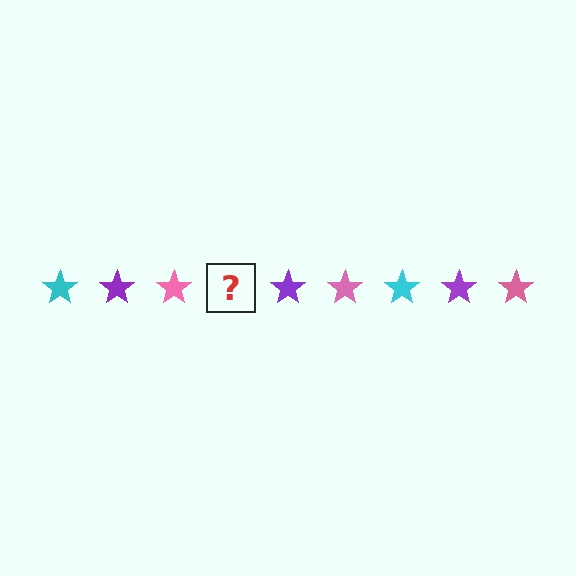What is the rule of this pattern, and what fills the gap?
The rule is that the pattern cycles through cyan, purple, pink stars. The gap should be filled with a cyan star.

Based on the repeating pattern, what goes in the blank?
The blank should be a cyan star.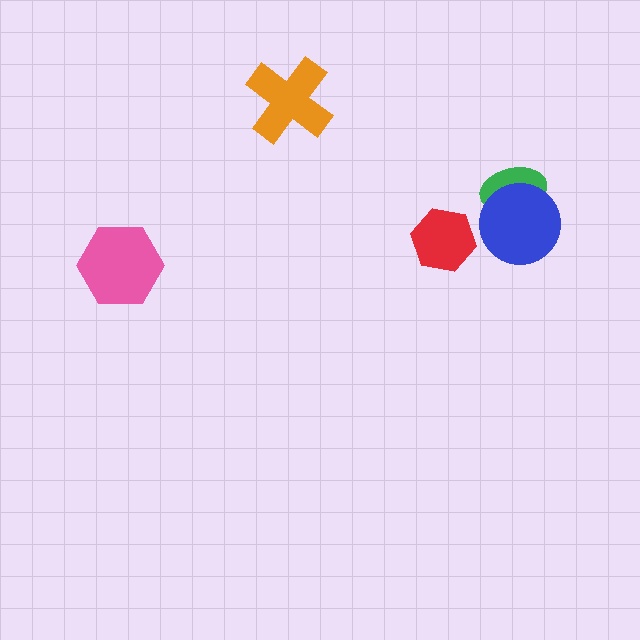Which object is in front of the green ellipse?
The blue circle is in front of the green ellipse.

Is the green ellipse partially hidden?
Yes, it is partially covered by another shape.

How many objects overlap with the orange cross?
0 objects overlap with the orange cross.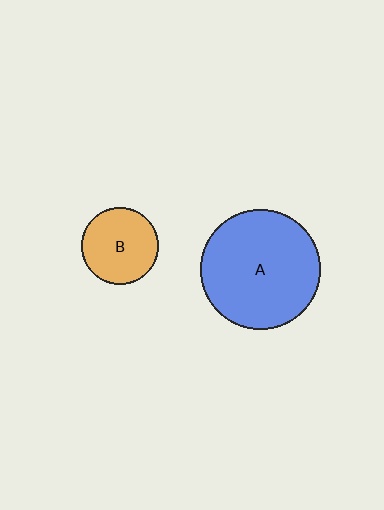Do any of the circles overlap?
No, none of the circles overlap.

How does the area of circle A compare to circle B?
Approximately 2.5 times.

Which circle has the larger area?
Circle A (blue).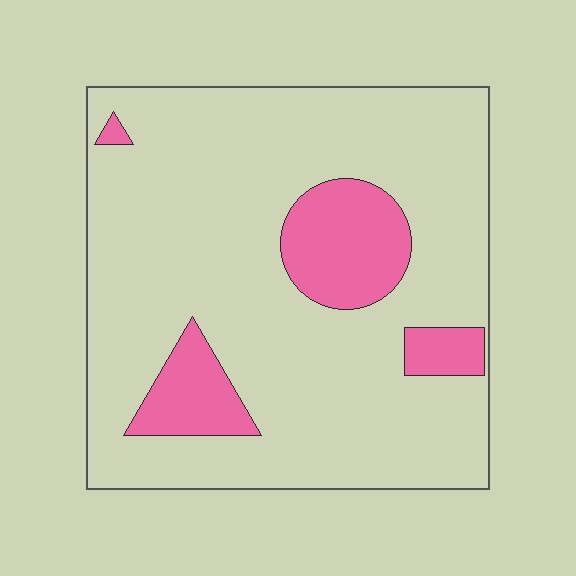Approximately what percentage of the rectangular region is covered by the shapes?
Approximately 15%.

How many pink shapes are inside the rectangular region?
4.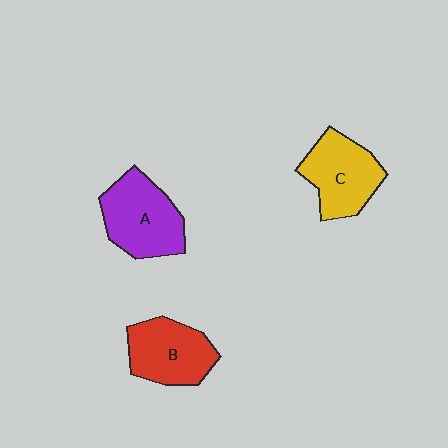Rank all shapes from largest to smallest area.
From largest to smallest: A (purple), C (yellow), B (red).